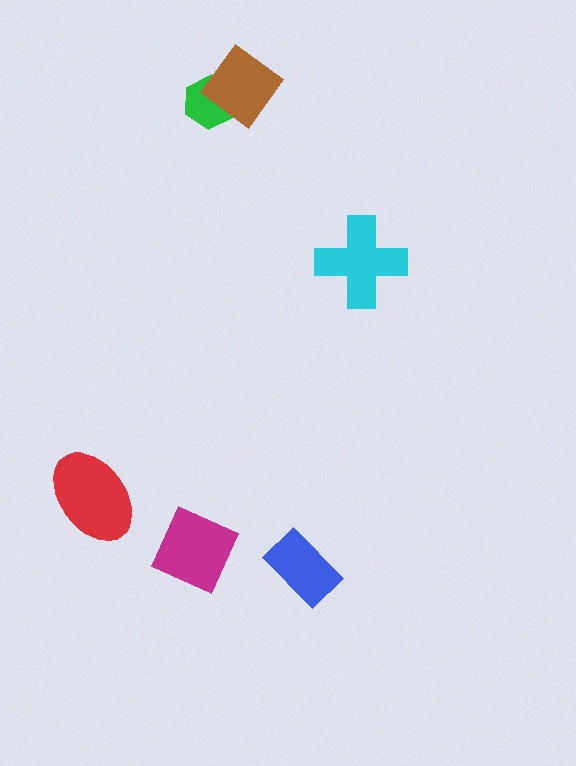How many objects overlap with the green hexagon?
1 object overlaps with the green hexagon.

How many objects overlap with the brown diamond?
1 object overlaps with the brown diamond.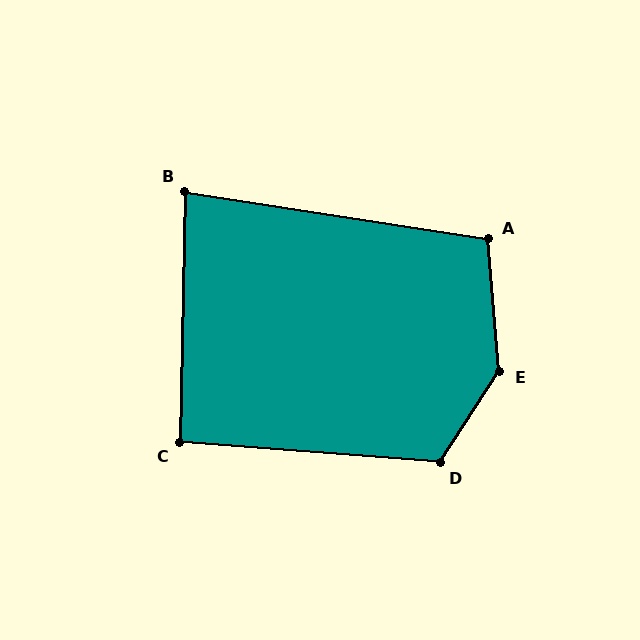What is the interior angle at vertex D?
Approximately 119 degrees (obtuse).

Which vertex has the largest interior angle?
E, at approximately 142 degrees.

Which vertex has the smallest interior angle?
B, at approximately 82 degrees.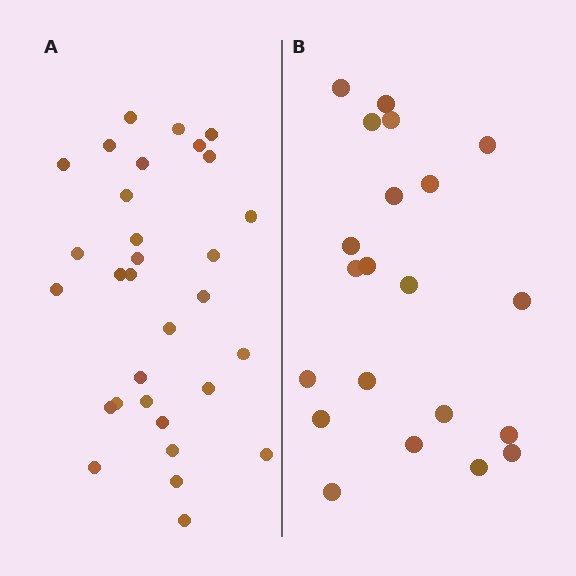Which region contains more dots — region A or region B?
Region A (the left region) has more dots.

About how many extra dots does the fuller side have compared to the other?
Region A has roughly 10 or so more dots than region B.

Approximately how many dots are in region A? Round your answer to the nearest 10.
About 30 dots. (The exact count is 31, which rounds to 30.)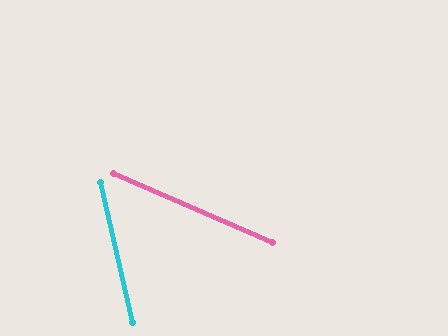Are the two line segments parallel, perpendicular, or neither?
Neither parallel nor perpendicular — they differ by about 54°.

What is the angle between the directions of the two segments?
Approximately 54 degrees.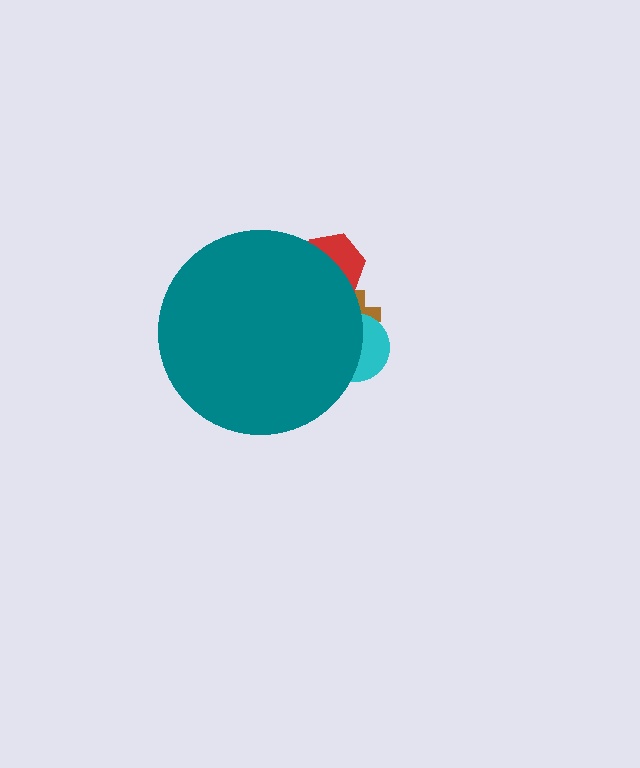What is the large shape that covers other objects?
A teal circle.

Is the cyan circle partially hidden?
Yes, the cyan circle is partially hidden behind the teal circle.